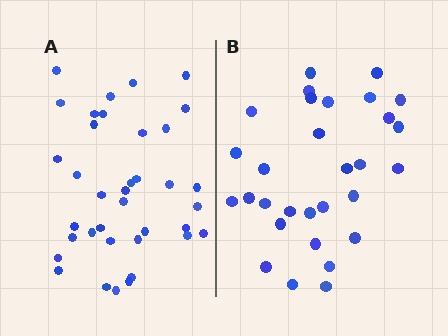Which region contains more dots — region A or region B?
Region A (the left region) has more dots.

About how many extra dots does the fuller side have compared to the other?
Region A has roughly 8 or so more dots than region B.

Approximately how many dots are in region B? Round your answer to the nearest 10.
About 30 dots.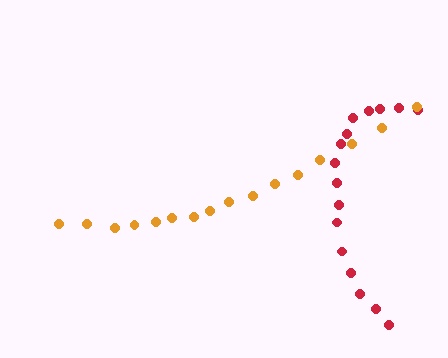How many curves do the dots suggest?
There are 2 distinct paths.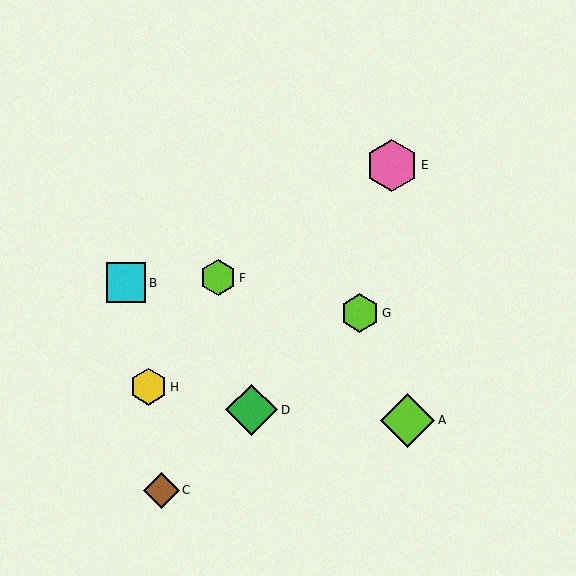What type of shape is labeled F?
Shape F is a lime hexagon.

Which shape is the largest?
The lime diamond (labeled A) is the largest.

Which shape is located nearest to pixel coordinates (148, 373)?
The yellow hexagon (labeled H) at (148, 387) is nearest to that location.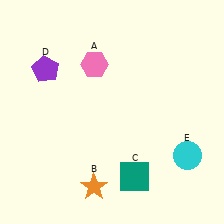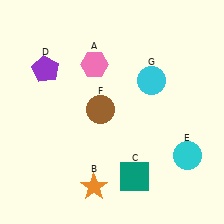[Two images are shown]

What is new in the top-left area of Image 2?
A brown circle (F) was added in the top-left area of Image 2.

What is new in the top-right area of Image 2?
A cyan circle (G) was added in the top-right area of Image 2.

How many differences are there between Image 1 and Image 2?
There are 2 differences between the two images.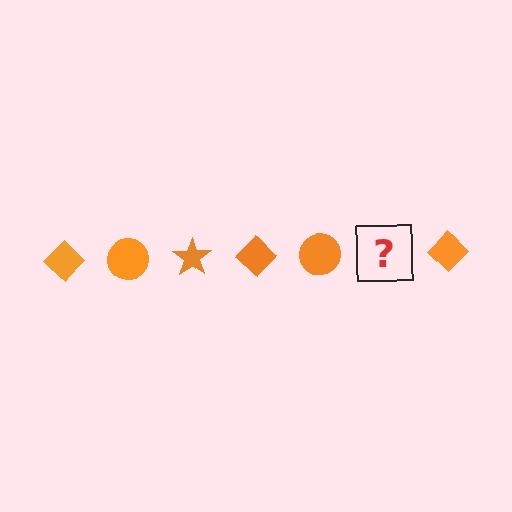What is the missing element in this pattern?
The missing element is an orange star.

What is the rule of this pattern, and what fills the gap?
The rule is that the pattern cycles through diamond, circle, star shapes in orange. The gap should be filled with an orange star.